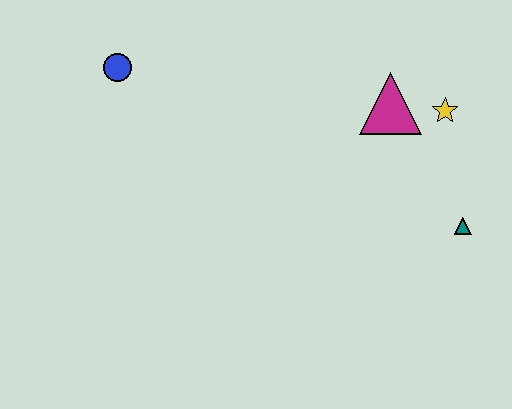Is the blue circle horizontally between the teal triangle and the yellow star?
No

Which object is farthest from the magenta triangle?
The blue circle is farthest from the magenta triangle.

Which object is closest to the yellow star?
The magenta triangle is closest to the yellow star.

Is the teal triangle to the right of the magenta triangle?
Yes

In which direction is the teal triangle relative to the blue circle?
The teal triangle is to the right of the blue circle.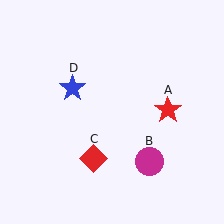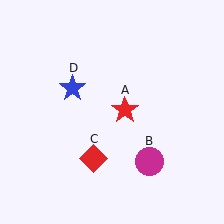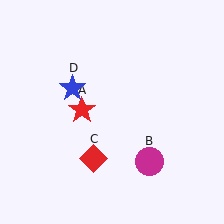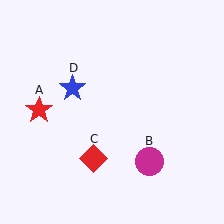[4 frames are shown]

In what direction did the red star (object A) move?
The red star (object A) moved left.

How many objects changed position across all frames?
1 object changed position: red star (object A).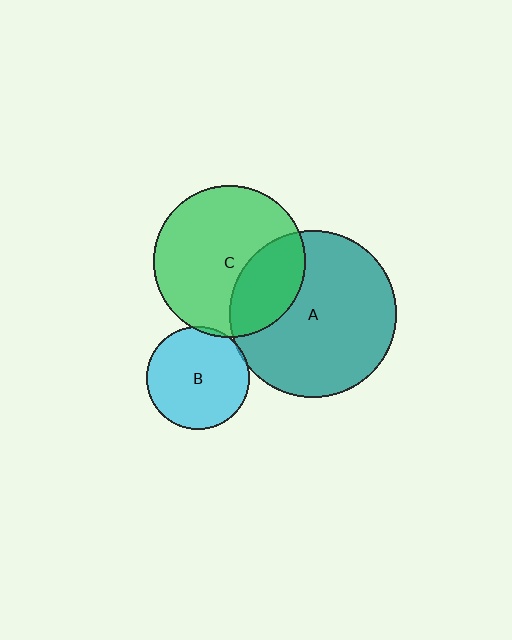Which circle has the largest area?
Circle A (teal).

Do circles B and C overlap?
Yes.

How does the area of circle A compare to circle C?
Approximately 1.2 times.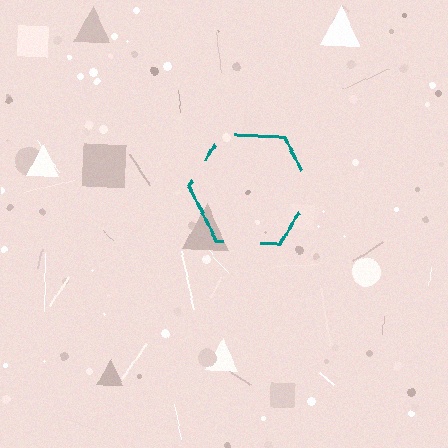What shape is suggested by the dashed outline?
The dashed outline suggests a hexagon.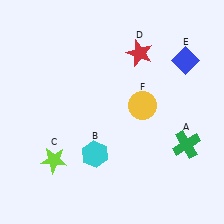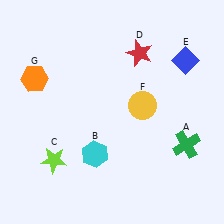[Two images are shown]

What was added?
An orange hexagon (G) was added in Image 2.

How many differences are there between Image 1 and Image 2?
There is 1 difference between the two images.